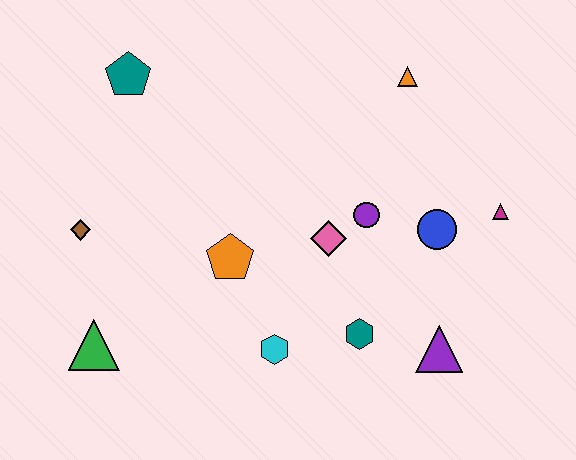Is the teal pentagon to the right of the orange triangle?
No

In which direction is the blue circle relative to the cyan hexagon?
The blue circle is to the right of the cyan hexagon.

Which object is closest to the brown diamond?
The green triangle is closest to the brown diamond.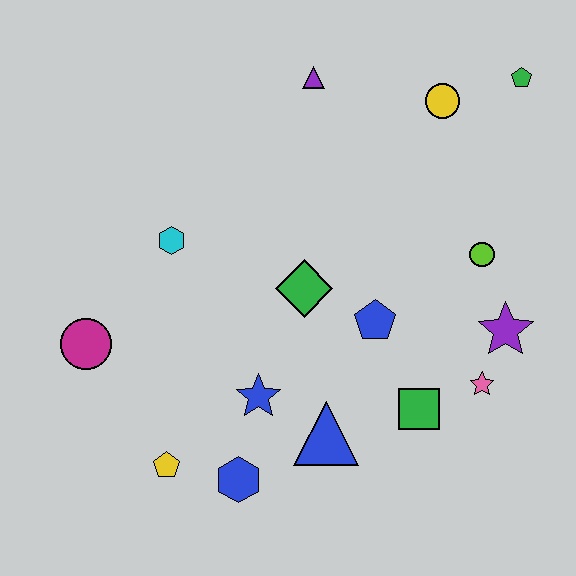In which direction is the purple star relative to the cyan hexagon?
The purple star is to the right of the cyan hexagon.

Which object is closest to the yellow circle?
The green pentagon is closest to the yellow circle.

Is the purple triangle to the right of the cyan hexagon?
Yes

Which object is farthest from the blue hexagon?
The green pentagon is farthest from the blue hexagon.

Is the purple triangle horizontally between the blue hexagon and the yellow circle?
Yes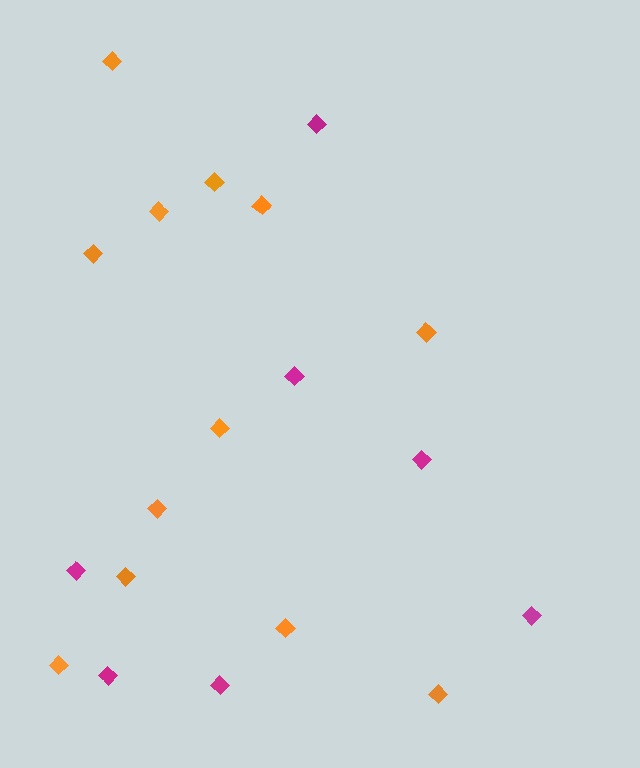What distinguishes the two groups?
There are 2 groups: one group of magenta diamonds (7) and one group of orange diamonds (12).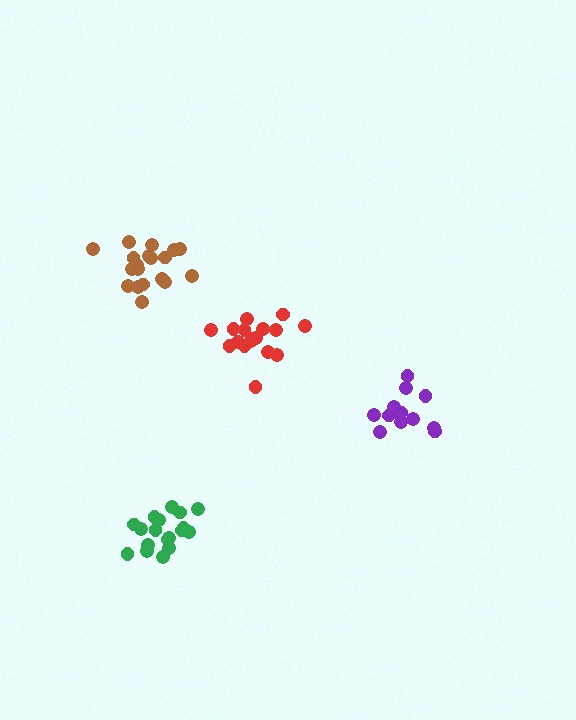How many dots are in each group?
Group 1: 13 dots, Group 2: 18 dots, Group 3: 19 dots, Group 4: 17 dots (67 total).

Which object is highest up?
The brown cluster is topmost.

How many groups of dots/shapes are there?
There are 4 groups.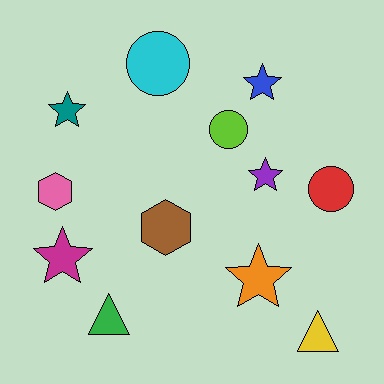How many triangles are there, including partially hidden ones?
There are 2 triangles.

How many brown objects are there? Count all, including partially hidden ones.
There is 1 brown object.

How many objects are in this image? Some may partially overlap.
There are 12 objects.